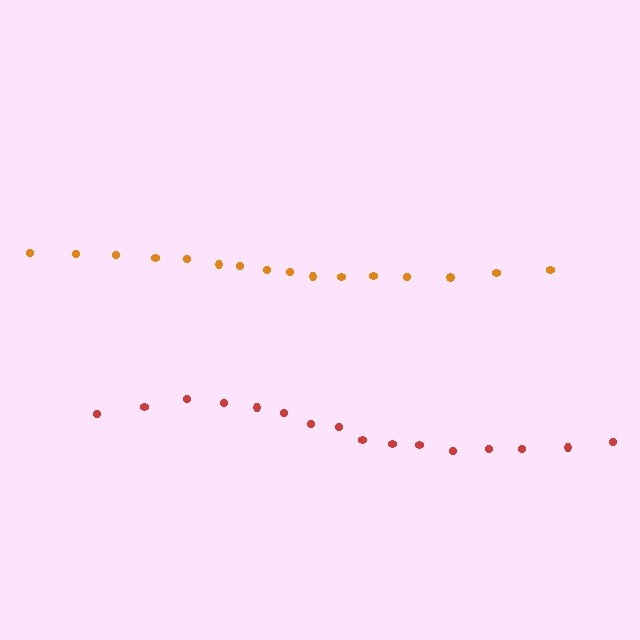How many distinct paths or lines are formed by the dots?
There are 2 distinct paths.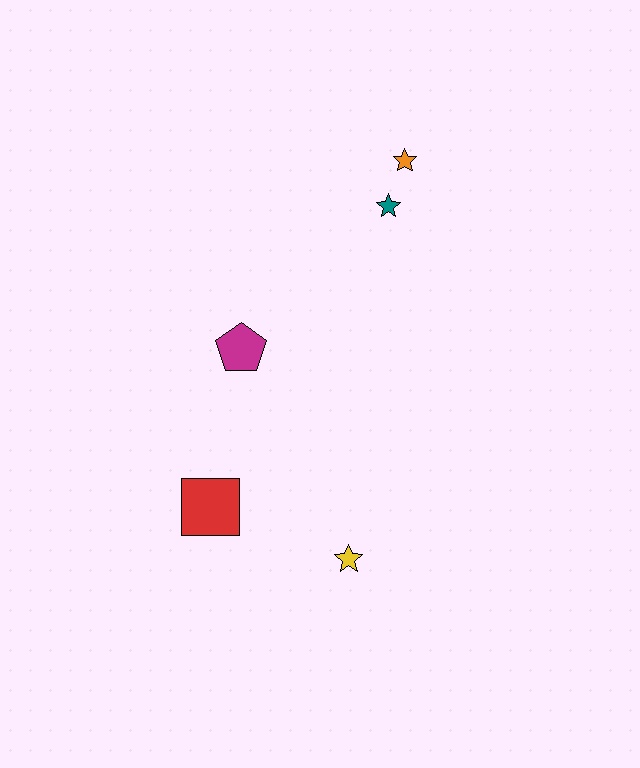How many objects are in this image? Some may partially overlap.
There are 5 objects.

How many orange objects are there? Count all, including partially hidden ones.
There is 1 orange object.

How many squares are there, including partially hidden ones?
There is 1 square.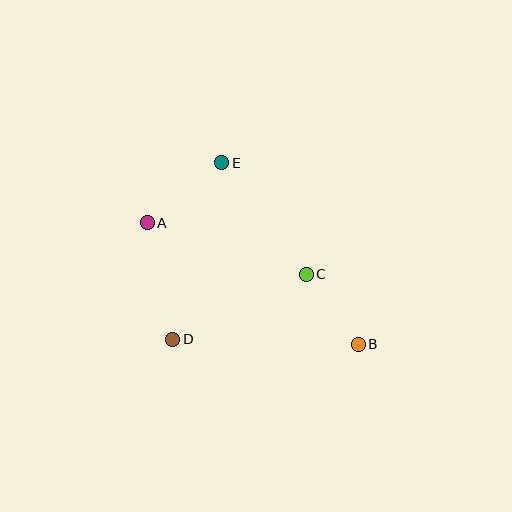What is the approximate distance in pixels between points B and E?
The distance between B and E is approximately 227 pixels.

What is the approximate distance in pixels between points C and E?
The distance between C and E is approximately 140 pixels.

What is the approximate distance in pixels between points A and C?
The distance between A and C is approximately 167 pixels.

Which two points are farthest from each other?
Points A and B are farthest from each other.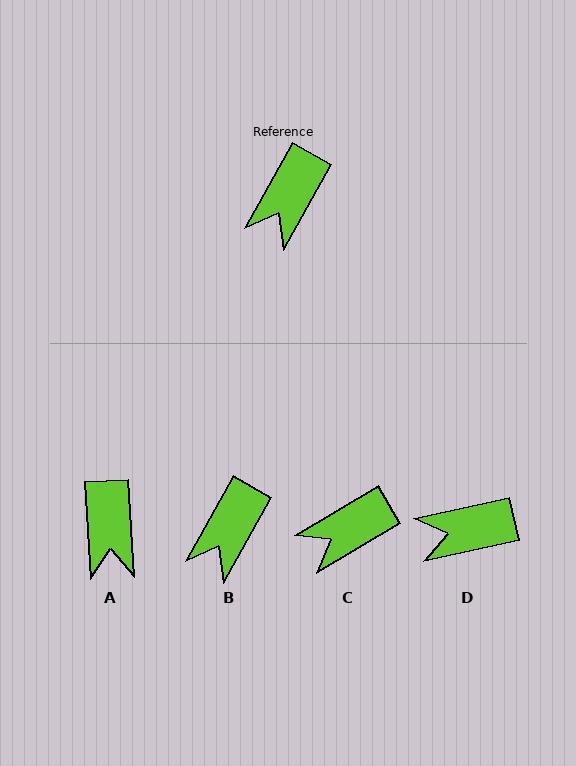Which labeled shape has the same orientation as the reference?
B.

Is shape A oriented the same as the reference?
No, it is off by about 32 degrees.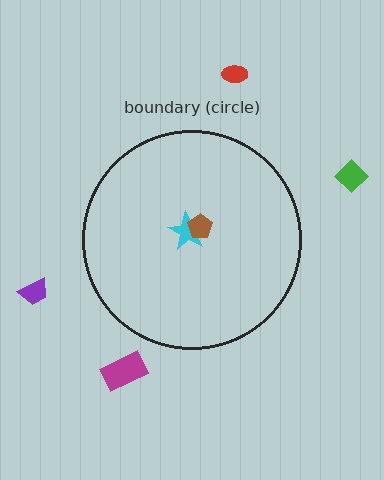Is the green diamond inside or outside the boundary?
Outside.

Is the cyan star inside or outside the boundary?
Inside.